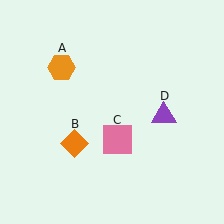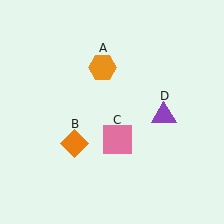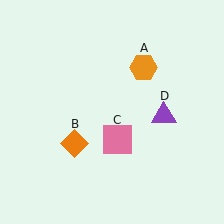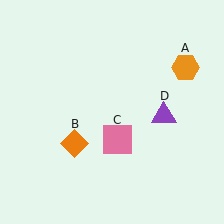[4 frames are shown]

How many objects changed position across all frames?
1 object changed position: orange hexagon (object A).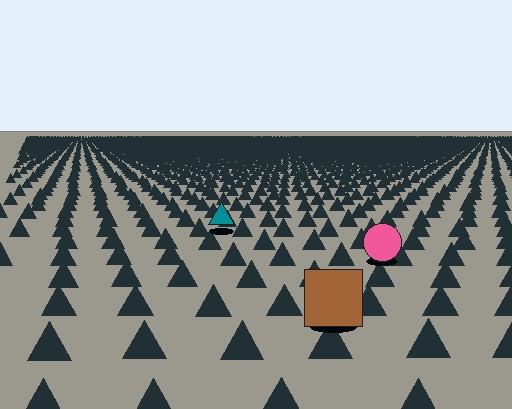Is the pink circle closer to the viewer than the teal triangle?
Yes. The pink circle is closer — you can tell from the texture gradient: the ground texture is coarser near it.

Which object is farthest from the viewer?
The teal triangle is farthest from the viewer. It appears smaller and the ground texture around it is denser.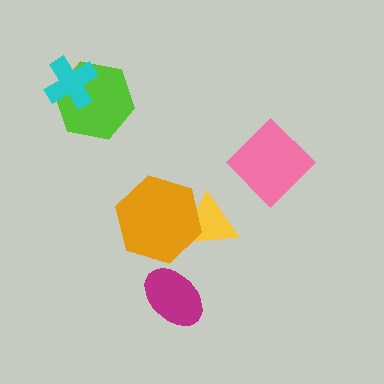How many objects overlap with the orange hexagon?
1 object overlaps with the orange hexagon.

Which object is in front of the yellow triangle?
The orange hexagon is in front of the yellow triangle.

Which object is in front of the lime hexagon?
The cyan cross is in front of the lime hexagon.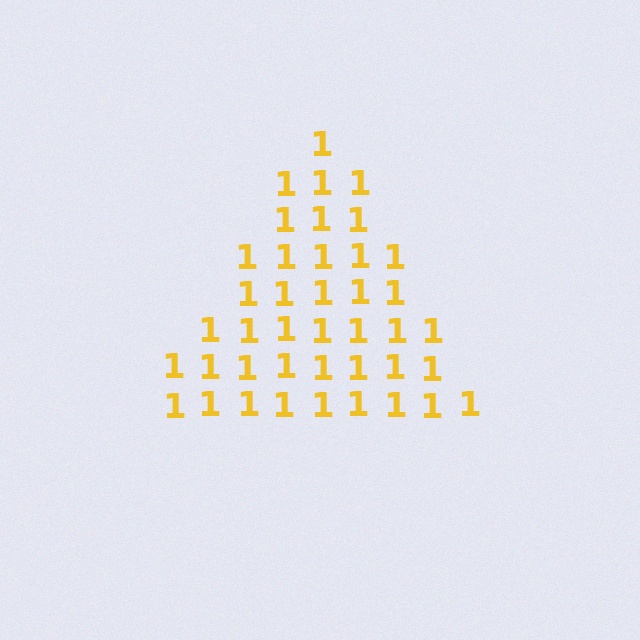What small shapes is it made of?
It is made of small digit 1's.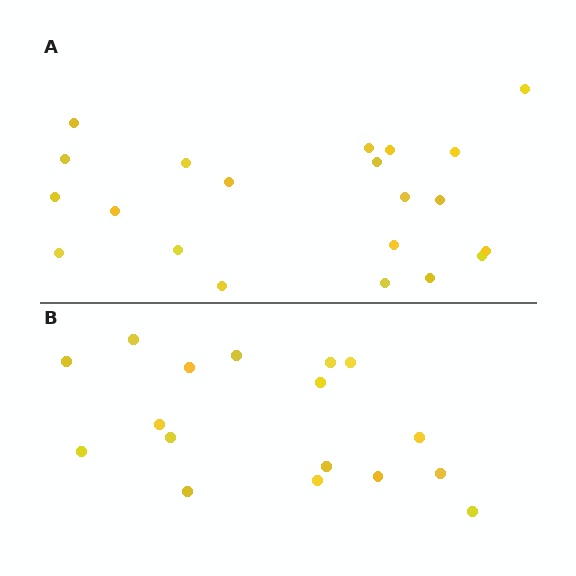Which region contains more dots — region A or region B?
Region A (the top region) has more dots.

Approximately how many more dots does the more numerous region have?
Region A has about 4 more dots than region B.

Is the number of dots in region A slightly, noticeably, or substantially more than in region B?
Region A has only slightly more — the two regions are fairly close. The ratio is roughly 1.2 to 1.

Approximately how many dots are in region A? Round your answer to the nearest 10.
About 20 dots. (The exact count is 21, which rounds to 20.)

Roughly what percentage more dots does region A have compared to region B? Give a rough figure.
About 25% more.